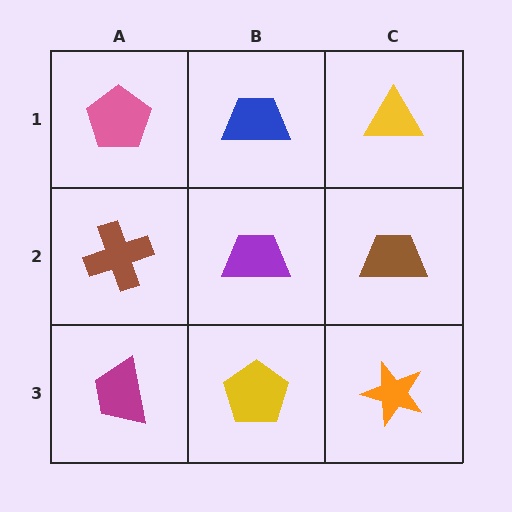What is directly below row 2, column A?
A magenta trapezoid.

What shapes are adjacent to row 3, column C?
A brown trapezoid (row 2, column C), a yellow pentagon (row 3, column B).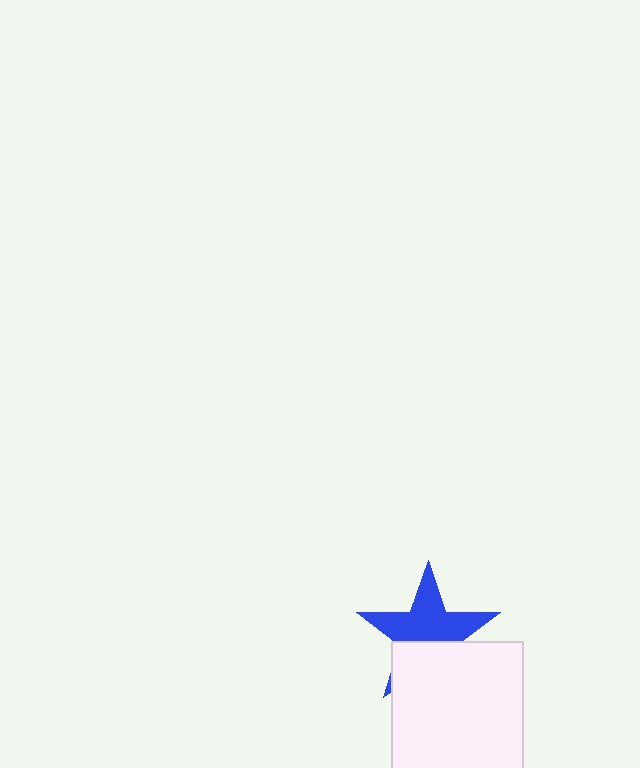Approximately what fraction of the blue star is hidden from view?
Roughly 38% of the blue star is hidden behind the white square.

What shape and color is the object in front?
The object in front is a white square.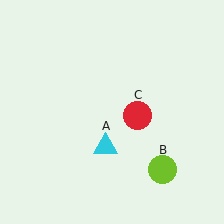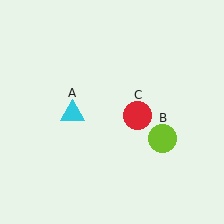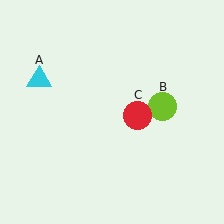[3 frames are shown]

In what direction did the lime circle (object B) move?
The lime circle (object B) moved up.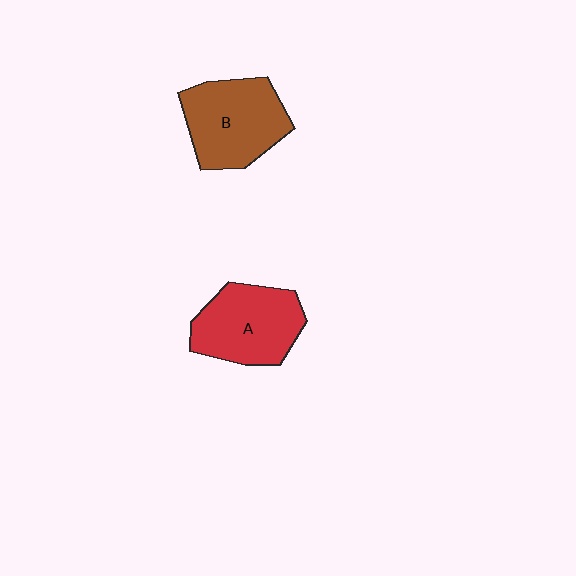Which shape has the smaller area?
Shape A (red).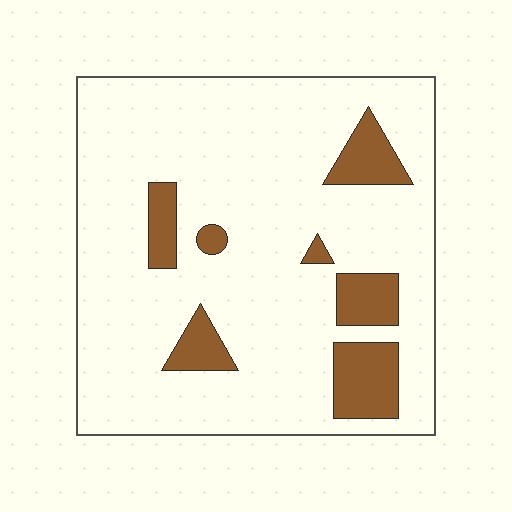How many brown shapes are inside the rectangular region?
7.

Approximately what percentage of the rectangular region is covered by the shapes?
Approximately 15%.